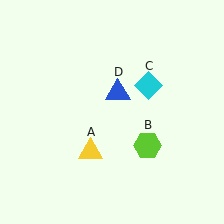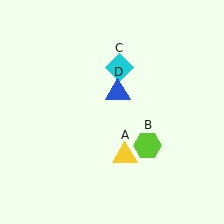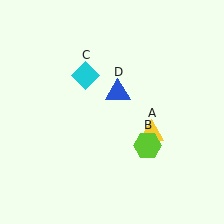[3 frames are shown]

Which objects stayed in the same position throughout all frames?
Lime hexagon (object B) and blue triangle (object D) remained stationary.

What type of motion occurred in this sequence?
The yellow triangle (object A), cyan diamond (object C) rotated counterclockwise around the center of the scene.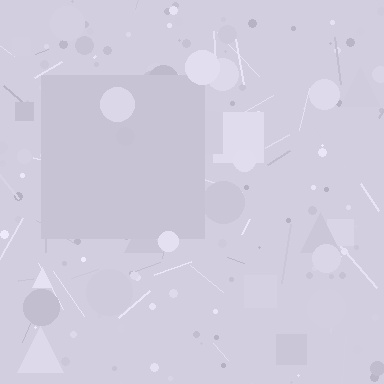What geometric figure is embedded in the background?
A square is embedded in the background.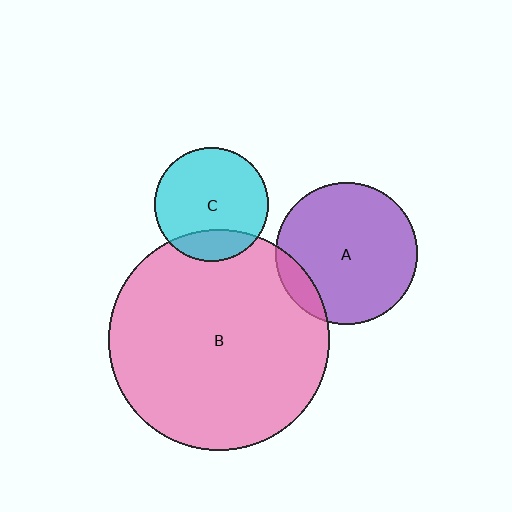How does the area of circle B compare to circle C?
Approximately 3.7 times.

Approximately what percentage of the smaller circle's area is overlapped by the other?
Approximately 10%.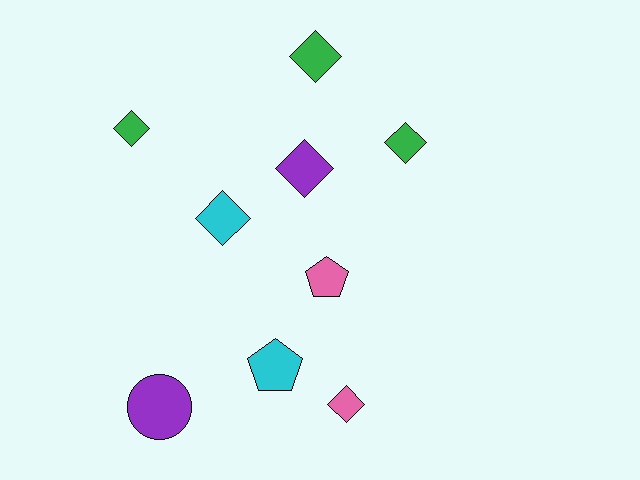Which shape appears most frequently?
Diamond, with 6 objects.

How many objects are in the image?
There are 9 objects.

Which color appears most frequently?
Green, with 3 objects.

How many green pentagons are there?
There are no green pentagons.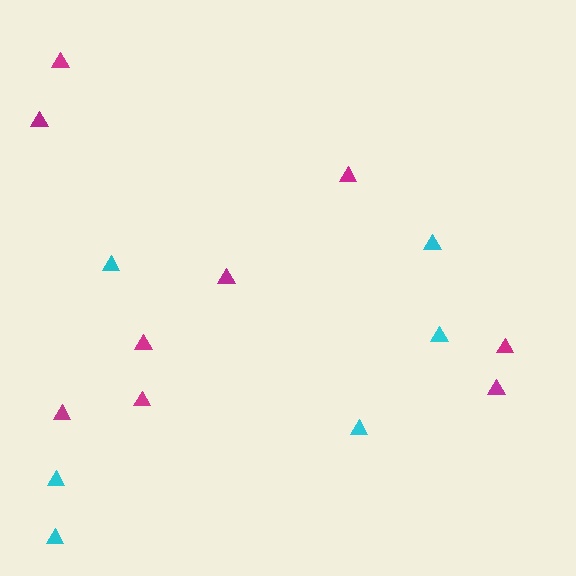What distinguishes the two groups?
There are 2 groups: one group of cyan triangles (6) and one group of magenta triangles (9).